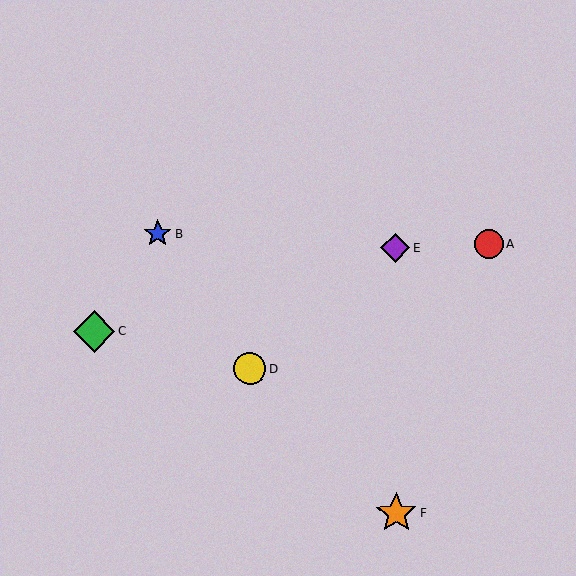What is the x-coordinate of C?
Object C is at x≈94.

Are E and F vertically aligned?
Yes, both are at x≈395.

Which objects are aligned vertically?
Objects E, F are aligned vertically.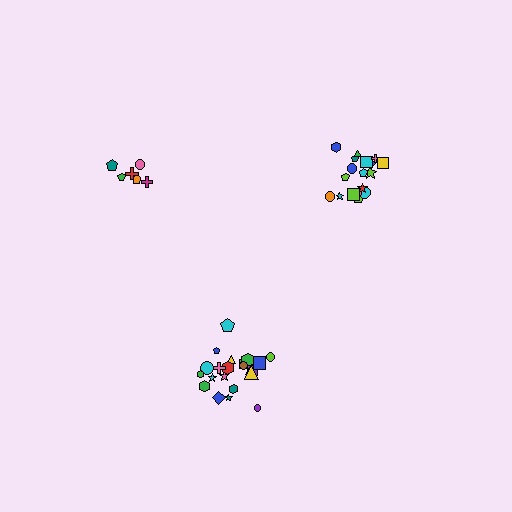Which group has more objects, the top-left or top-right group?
The top-right group.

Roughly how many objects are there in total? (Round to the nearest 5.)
Roughly 45 objects in total.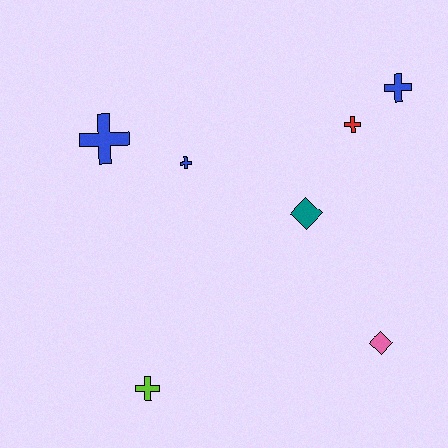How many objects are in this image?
There are 7 objects.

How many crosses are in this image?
There are 5 crosses.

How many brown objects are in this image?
There are no brown objects.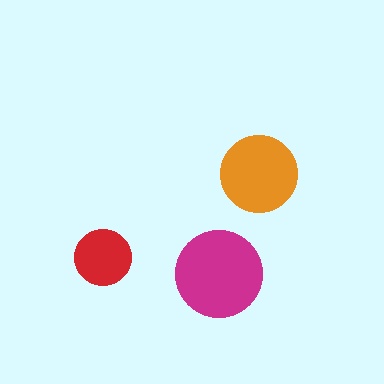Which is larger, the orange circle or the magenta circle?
The magenta one.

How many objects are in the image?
There are 3 objects in the image.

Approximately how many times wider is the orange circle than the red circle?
About 1.5 times wider.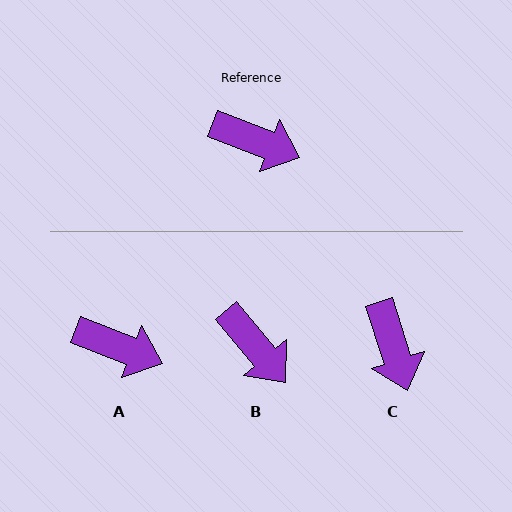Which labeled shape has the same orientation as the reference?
A.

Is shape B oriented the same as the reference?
No, it is off by about 29 degrees.